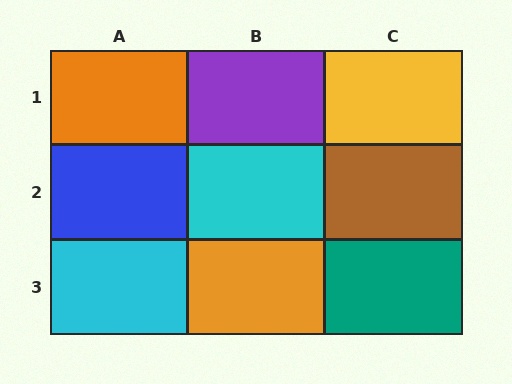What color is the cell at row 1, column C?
Yellow.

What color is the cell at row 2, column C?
Brown.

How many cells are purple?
1 cell is purple.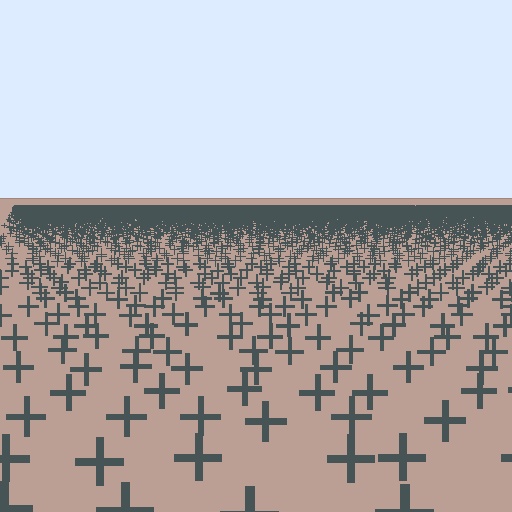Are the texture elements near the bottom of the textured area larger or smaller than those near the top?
Larger. Near the bottom, elements are closer to the viewer and appear at a bigger on-screen size.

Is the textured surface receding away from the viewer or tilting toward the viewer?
The surface is receding away from the viewer. Texture elements get smaller and denser toward the top.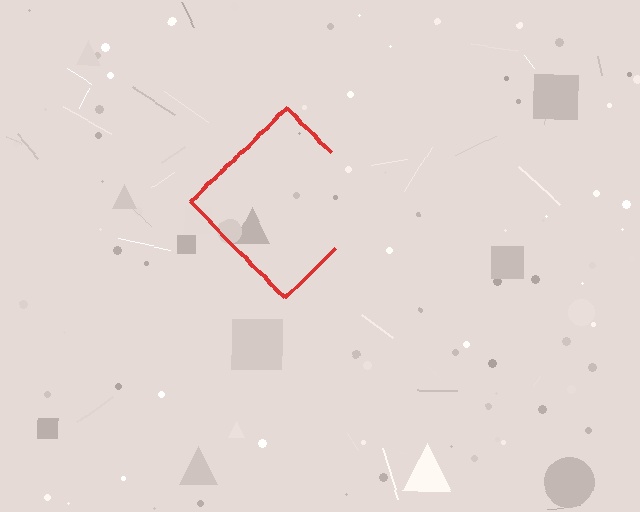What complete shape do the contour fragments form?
The contour fragments form a diamond.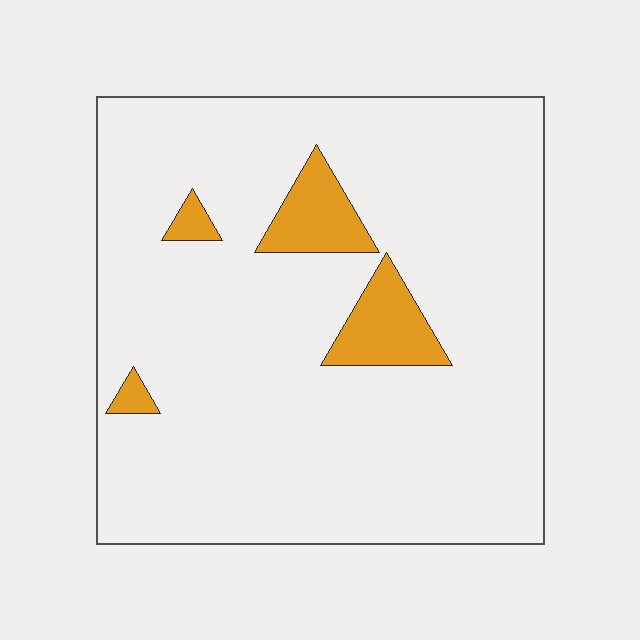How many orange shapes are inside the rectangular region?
4.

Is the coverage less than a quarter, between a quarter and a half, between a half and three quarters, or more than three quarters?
Less than a quarter.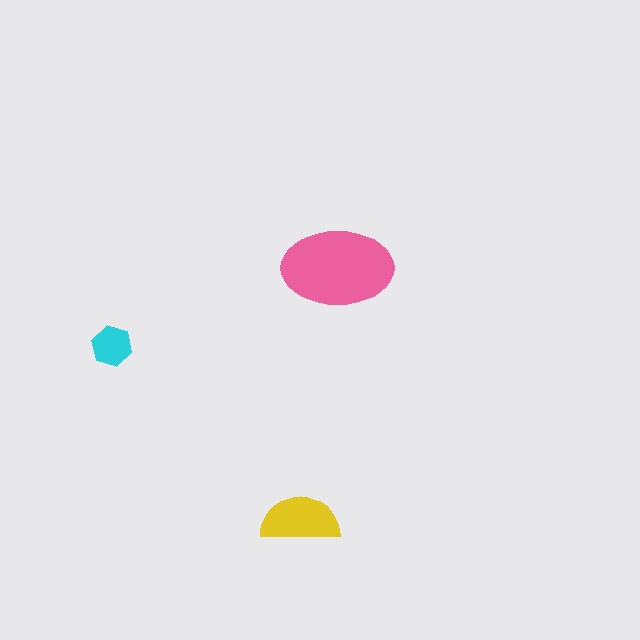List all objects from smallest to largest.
The cyan hexagon, the yellow semicircle, the pink ellipse.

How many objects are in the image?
There are 3 objects in the image.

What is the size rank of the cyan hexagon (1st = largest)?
3rd.